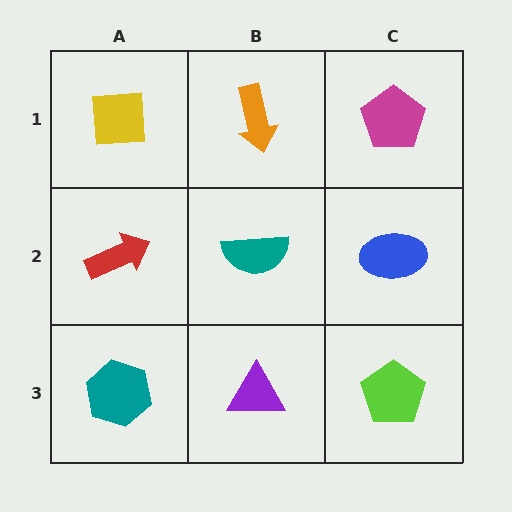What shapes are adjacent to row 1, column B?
A teal semicircle (row 2, column B), a yellow square (row 1, column A), a magenta pentagon (row 1, column C).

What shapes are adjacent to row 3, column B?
A teal semicircle (row 2, column B), a teal hexagon (row 3, column A), a lime pentagon (row 3, column C).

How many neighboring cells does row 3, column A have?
2.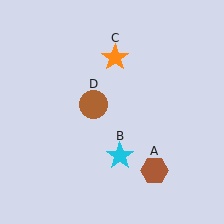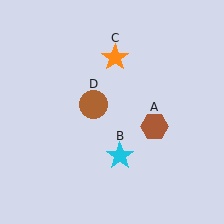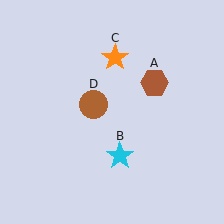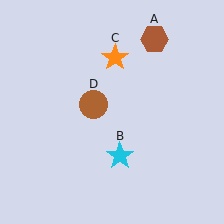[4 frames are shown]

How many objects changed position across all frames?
1 object changed position: brown hexagon (object A).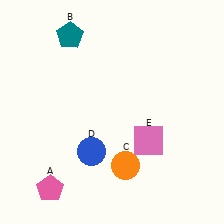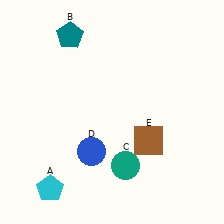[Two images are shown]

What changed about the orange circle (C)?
In Image 1, C is orange. In Image 2, it changed to teal.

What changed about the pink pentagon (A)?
In Image 1, A is pink. In Image 2, it changed to cyan.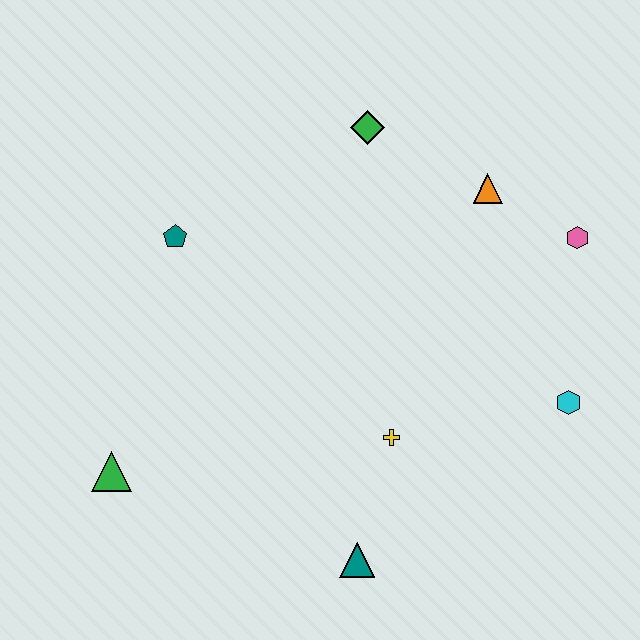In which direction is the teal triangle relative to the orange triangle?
The teal triangle is below the orange triangle.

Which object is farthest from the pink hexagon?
The green triangle is farthest from the pink hexagon.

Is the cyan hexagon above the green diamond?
No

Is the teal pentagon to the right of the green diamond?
No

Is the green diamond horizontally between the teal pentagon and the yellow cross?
Yes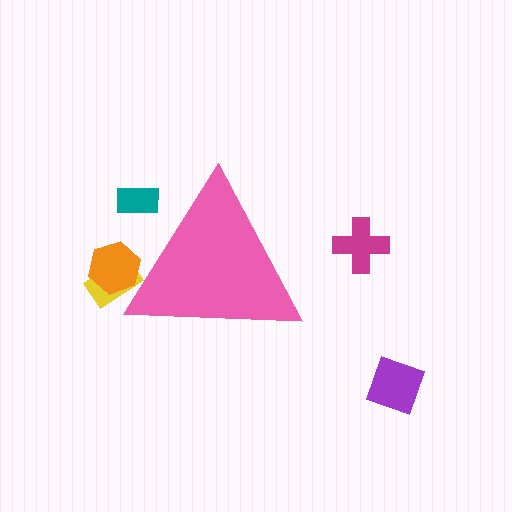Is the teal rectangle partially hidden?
Yes, the teal rectangle is partially hidden behind the pink triangle.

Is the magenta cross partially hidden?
No, the magenta cross is fully visible.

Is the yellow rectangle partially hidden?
Yes, the yellow rectangle is partially hidden behind the pink triangle.